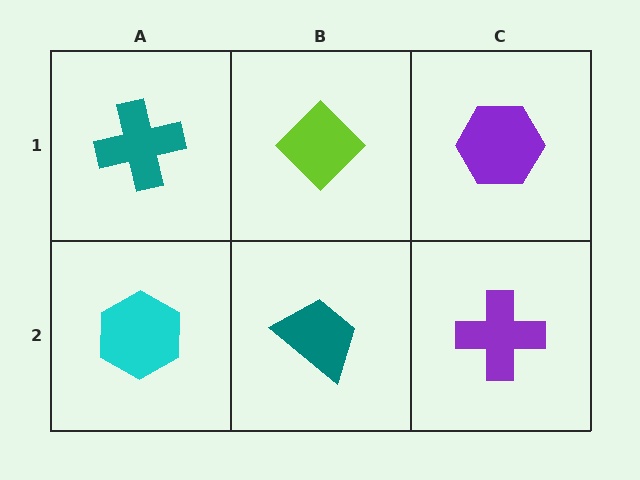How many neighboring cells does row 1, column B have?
3.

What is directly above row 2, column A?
A teal cross.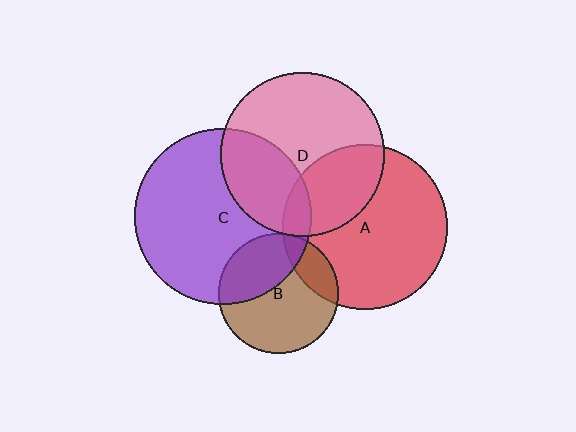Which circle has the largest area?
Circle C (purple).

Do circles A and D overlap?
Yes.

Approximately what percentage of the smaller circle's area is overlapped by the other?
Approximately 30%.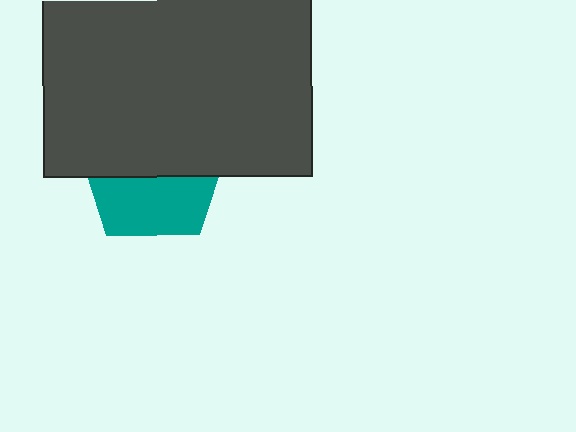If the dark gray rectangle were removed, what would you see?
You would see the complete teal pentagon.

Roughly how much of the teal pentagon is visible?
A small part of it is visible (roughly 43%).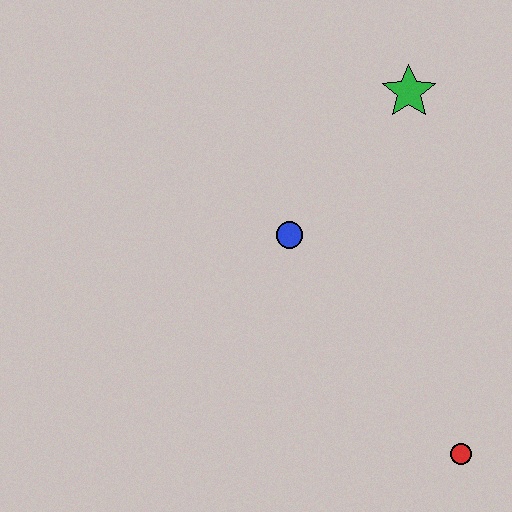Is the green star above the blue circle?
Yes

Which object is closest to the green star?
The blue circle is closest to the green star.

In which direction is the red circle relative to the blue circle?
The red circle is below the blue circle.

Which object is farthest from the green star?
The red circle is farthest from the green star.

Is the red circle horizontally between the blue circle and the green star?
No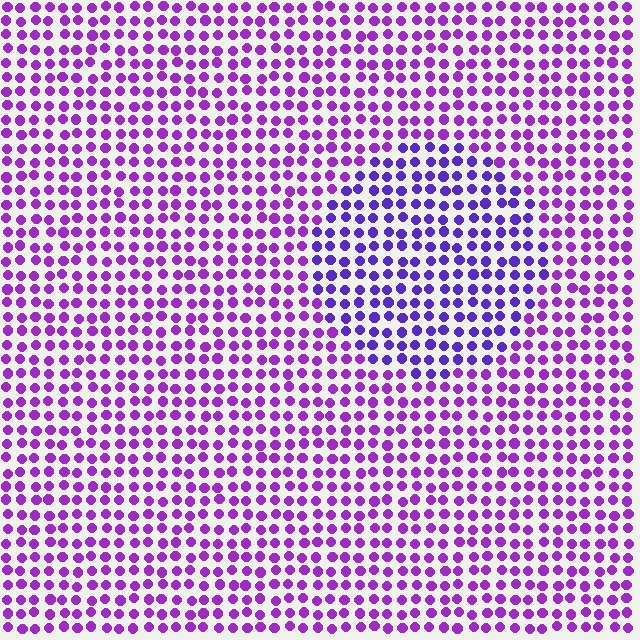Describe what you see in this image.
The image is filled with small purple elements in a uniform arrangement. A circle-shaped region is visible where the elements are tinted to a slightly different hue, forming a subtle color boundary.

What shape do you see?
I see a circle.